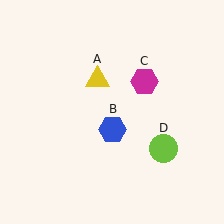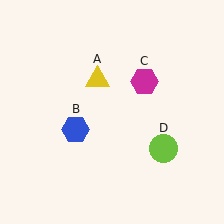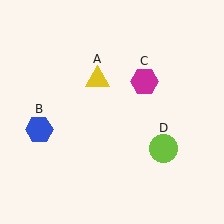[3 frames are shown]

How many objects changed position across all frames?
1 object changed position: blue hexagon (object B).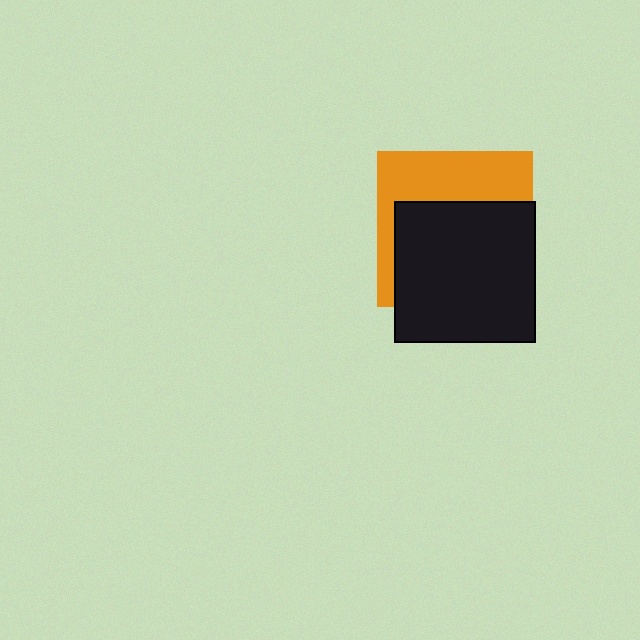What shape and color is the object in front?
The object in front is a black square.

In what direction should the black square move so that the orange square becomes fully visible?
The black square should move down. That is the shortest direction to clear the overlap and leave the orange square fully visible.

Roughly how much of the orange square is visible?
A small part of it is visible (roughly 39%).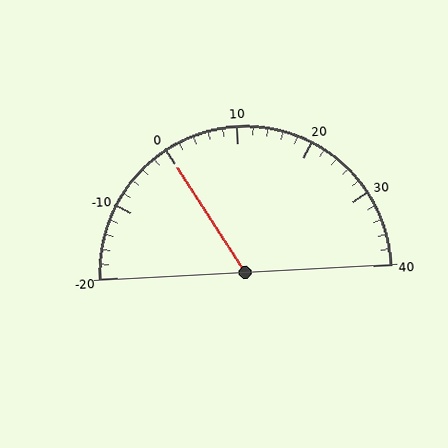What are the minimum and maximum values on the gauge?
The gauge ranges from -20 to 40.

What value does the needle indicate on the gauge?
The needle indicates approximately 0.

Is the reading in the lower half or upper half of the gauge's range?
The reading is in the lower half of the range (-20 to 40).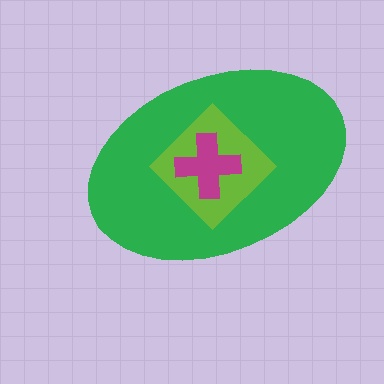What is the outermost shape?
The green ellipse.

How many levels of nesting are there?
3.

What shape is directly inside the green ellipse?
The lime diamond.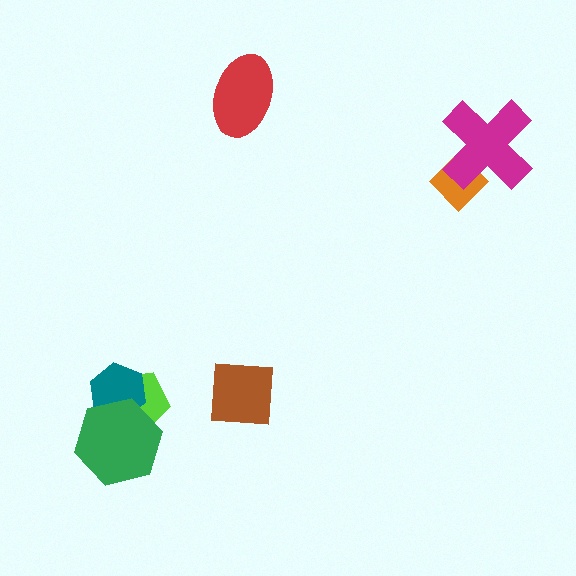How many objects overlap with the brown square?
0 objects overlap with the brown square.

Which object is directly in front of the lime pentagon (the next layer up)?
The teal hexagon is directly in front of the lime pentagon.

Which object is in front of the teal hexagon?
The green hexagon is in front of the teal hexagon.